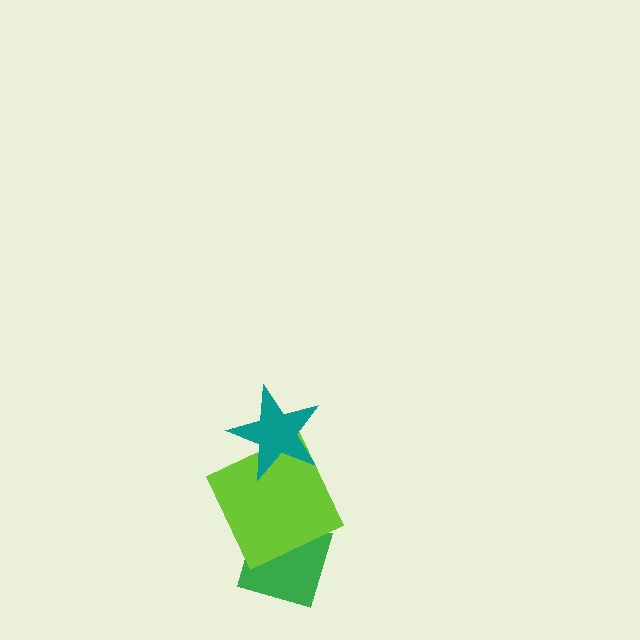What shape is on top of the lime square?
The teal star is on top of the lime square.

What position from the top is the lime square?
The lime square is 2nd from the top.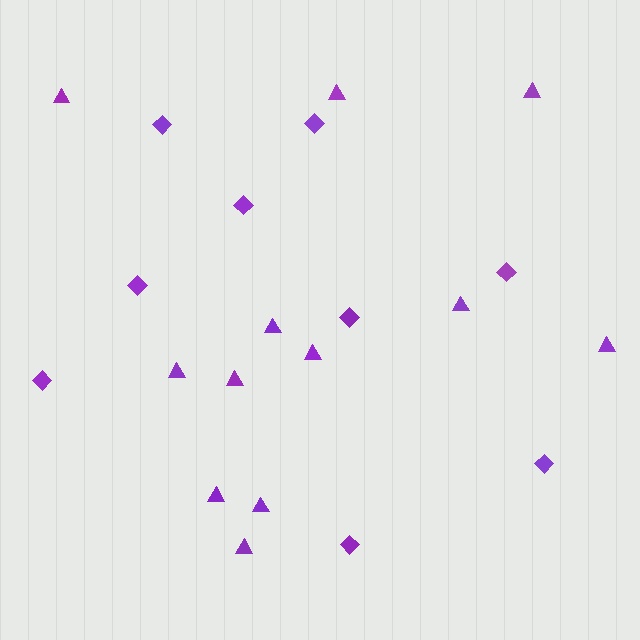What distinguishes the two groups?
There are 2 groups: one group of triangles (12) and one group of diamonds (9).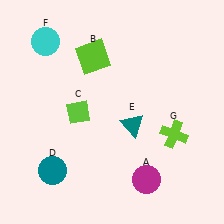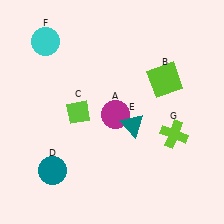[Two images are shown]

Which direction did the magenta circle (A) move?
The magenta circle (A) moved up.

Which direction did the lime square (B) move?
The lime square (B) moved right.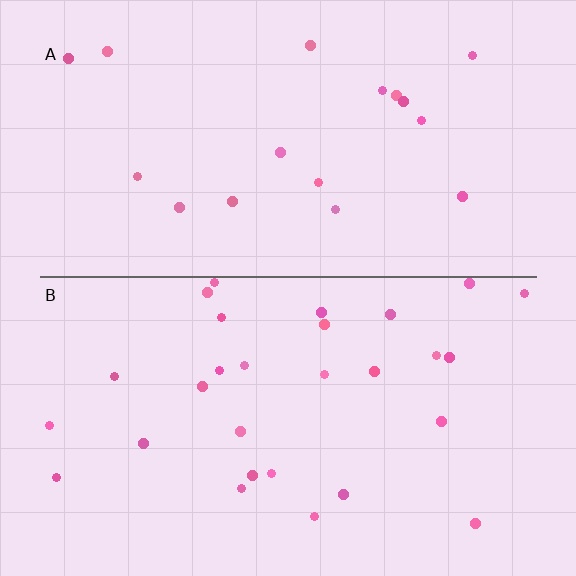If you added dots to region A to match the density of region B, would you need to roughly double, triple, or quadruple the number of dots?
Approximately double.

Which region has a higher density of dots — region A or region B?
B (the bottom).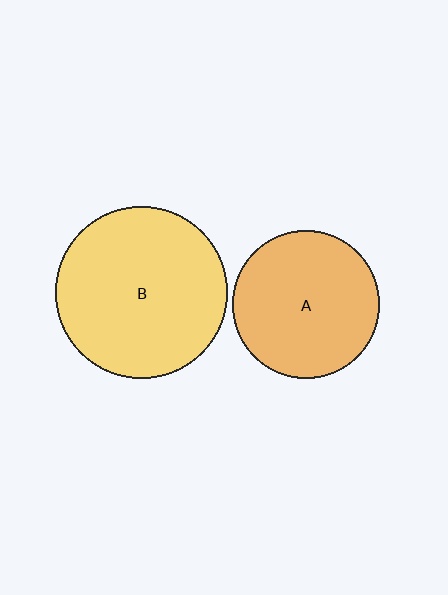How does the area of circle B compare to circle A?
Approximately 1.4 times.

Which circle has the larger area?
Circle B (yellow).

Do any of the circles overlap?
No, none of the circles overlap.